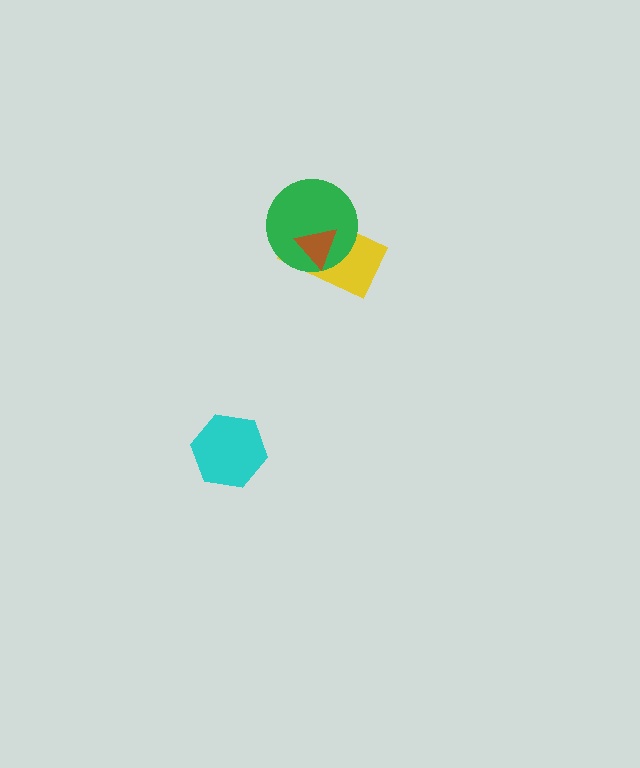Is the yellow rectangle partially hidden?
Yes, it is partially covered by another shape.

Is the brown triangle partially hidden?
No, no other shape covers it.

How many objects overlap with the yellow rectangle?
2 objects overlap with the yellow rectangle.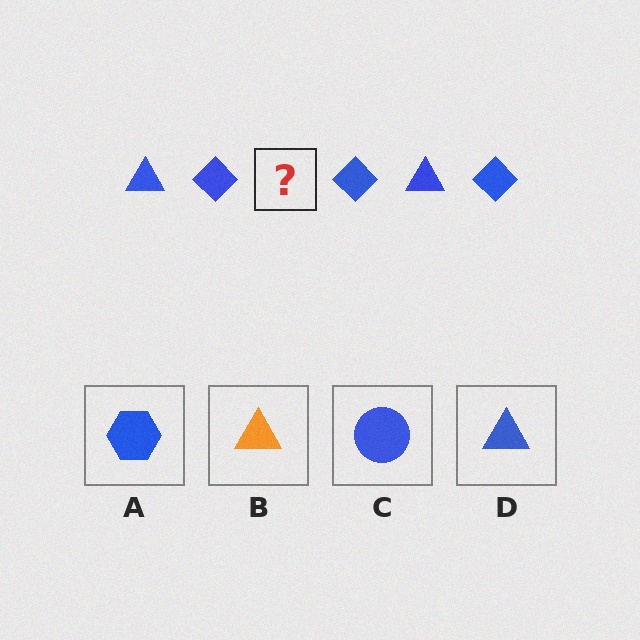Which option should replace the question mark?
Option D.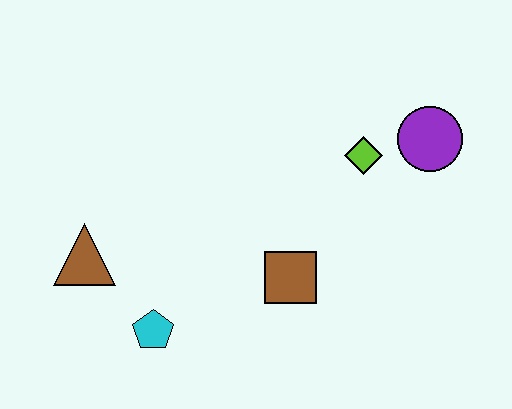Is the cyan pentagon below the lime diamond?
Yes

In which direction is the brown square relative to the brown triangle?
The brown square is to the right of the brown triangle.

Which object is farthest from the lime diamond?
The brown triangle is farthest from the lime diamond.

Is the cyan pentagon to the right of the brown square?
No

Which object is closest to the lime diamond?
The purple circle is closest to the lime diamond.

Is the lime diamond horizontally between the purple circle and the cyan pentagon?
Yes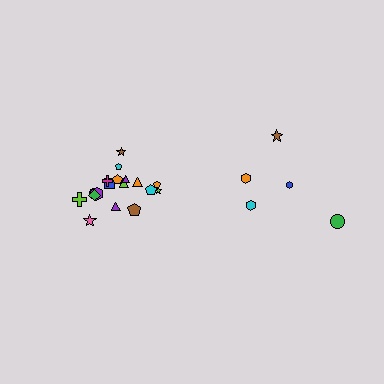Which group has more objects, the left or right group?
The left group.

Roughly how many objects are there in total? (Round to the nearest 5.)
Roughly 25 objects in total.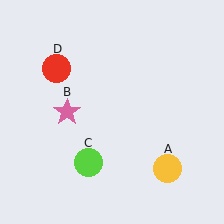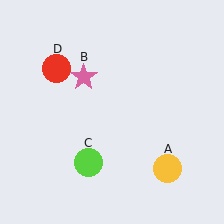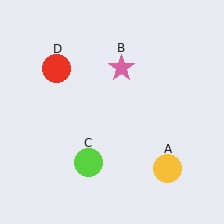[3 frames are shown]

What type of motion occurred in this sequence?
The pink star (object B) rotated clockwise around the center of the scene.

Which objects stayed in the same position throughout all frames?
Yellow circle (object A) and lime circle (object C) and red circle (object D) remained stationary.